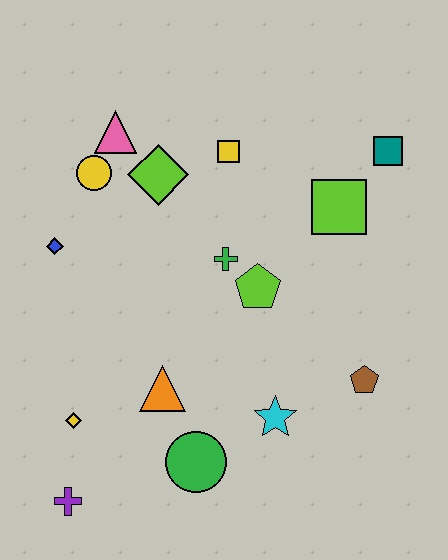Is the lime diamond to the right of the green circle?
No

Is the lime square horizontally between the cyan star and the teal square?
Yes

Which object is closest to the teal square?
The lime square is closest to the teal square.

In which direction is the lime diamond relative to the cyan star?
The lime diamond is above the cyan star.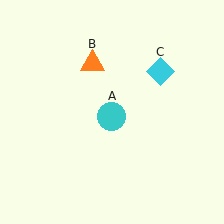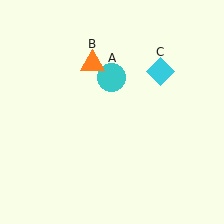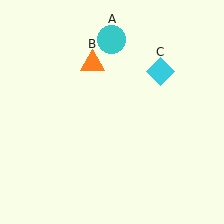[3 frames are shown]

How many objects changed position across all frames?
1 object changed position: cyan circle (object A).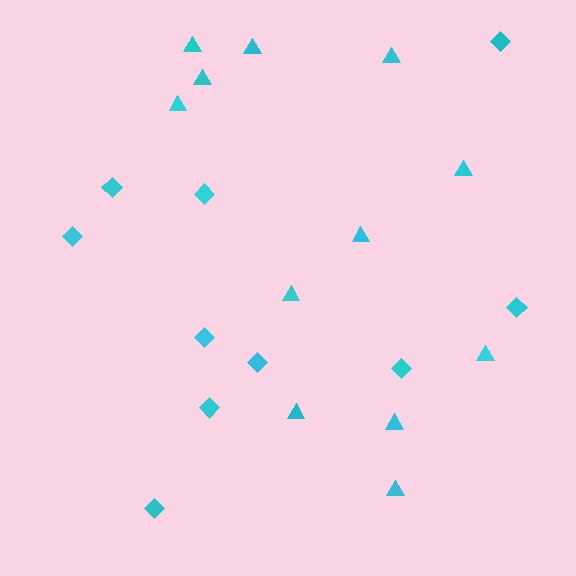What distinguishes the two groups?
There are 2 groups: one group of diamonds (10) and one group of triangles (12).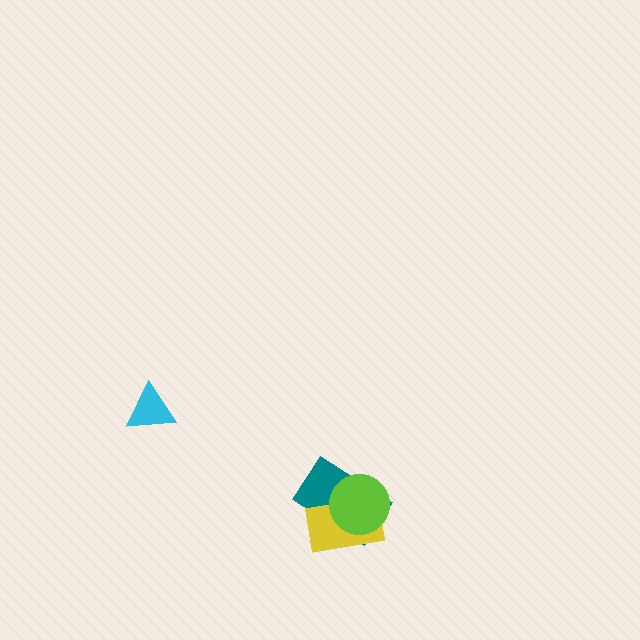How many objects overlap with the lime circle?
2 objects overlap with the lime circle.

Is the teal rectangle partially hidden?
Yes, it is partially covered by another shape.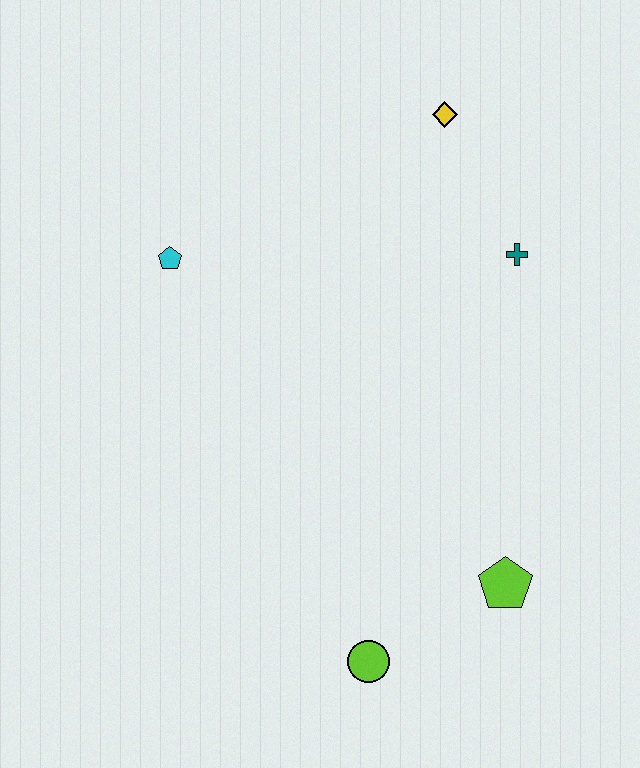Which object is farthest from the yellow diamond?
The lime circle is farthest from the yellow diamond.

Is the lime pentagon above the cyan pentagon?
No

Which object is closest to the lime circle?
The lime pentagon is closest to the lime circle.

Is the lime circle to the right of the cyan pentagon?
Yes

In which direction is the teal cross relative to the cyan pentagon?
The teal cross is to the right of the cyan pentagon.